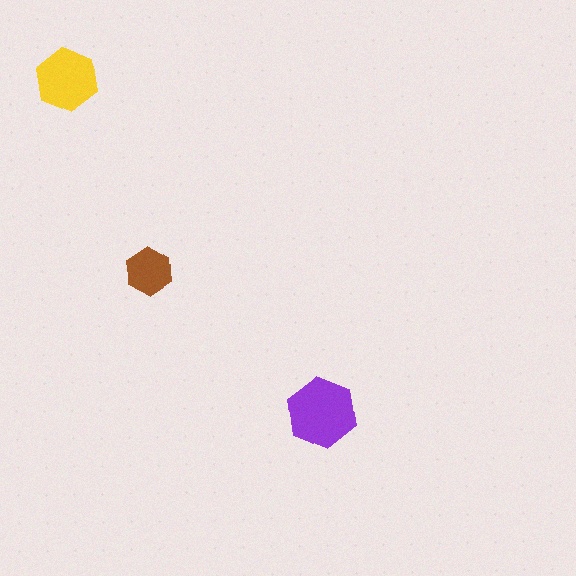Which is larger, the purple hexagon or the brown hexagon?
The purple one.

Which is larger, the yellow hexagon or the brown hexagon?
The yellow one.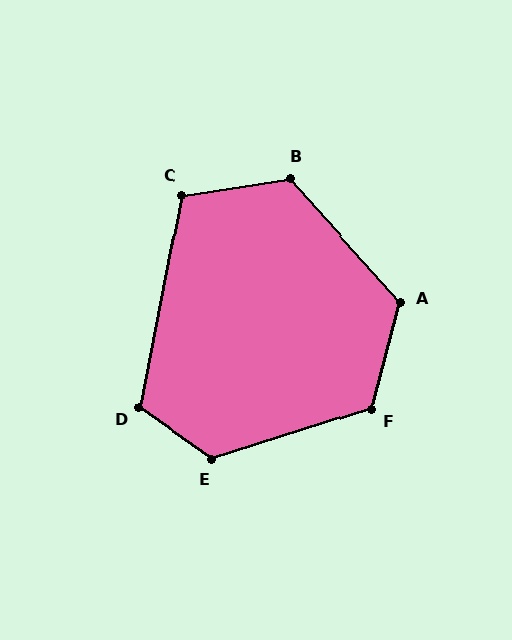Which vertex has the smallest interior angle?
C, at approximately 110 degrees.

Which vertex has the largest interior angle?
E, at approximately 127 degrees.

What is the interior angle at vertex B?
Approximately 123 degrees (obtuse).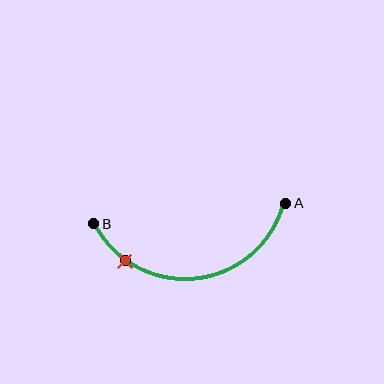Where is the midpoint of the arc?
The arc midpoint is the point on the curve farthest from the straight line joining A and B. It sits below that line.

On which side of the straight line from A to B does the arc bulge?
The arc bulges below the straight line connecting A and B.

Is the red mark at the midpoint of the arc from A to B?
No. The red mark lies on the arc but is closer to endpoint B. The arc midpoint would be at the point on the curve equidistant along the arc from both A and B.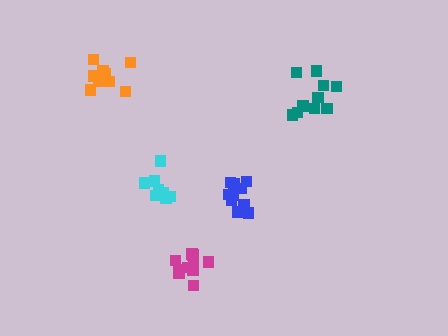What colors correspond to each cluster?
The clusters are colored: blue, cyan, orange, magenta, teal.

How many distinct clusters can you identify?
There are 5 distinct clusters.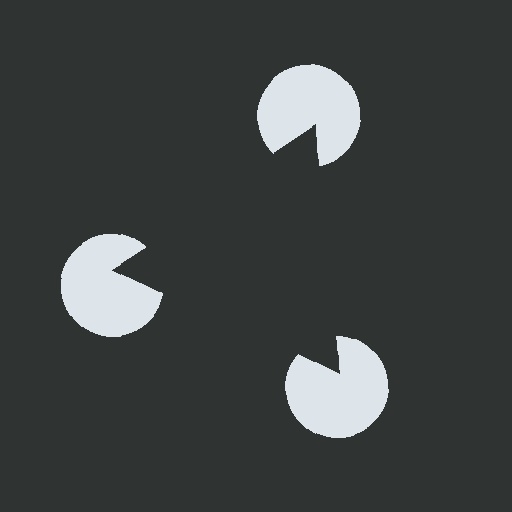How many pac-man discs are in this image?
There are 3 — one at each vertex of the illusory triangle.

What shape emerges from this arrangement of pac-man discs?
An illusory triangle — its edges are inferred from the aligned wedge cuts in the pac-man discs, not physically drawn.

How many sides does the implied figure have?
3 sides.